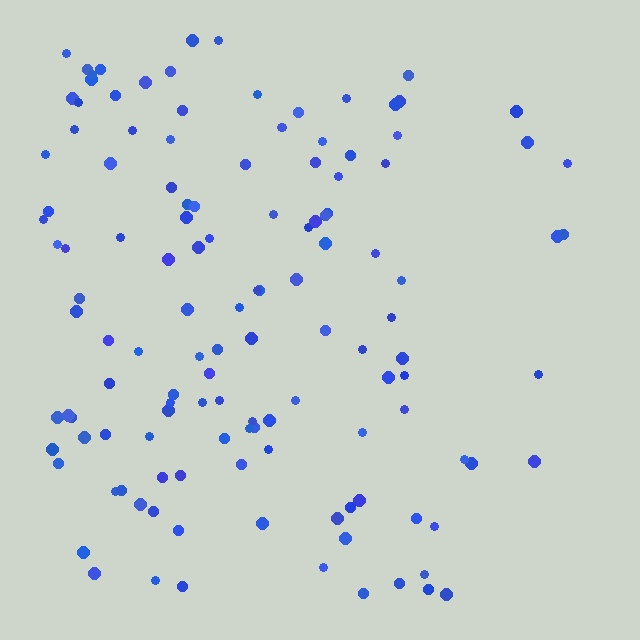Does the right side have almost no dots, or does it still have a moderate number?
Still a moderate number, just noticeably fewer than the left.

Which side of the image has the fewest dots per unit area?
The right.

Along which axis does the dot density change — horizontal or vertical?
Horizontal.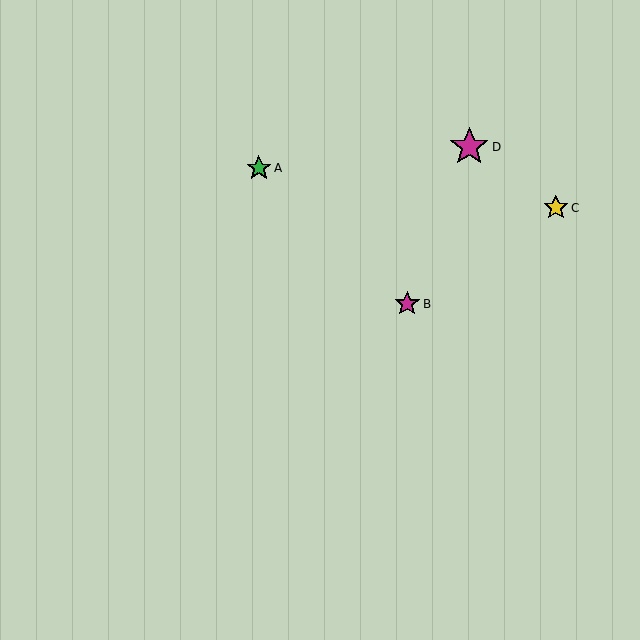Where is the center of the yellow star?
The center of the yellow star is at (556, 208).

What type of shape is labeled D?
Shape D is a magenta star.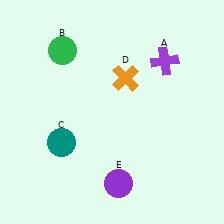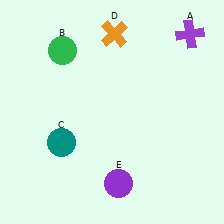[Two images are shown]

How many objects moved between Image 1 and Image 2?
2 objects moved between the two images.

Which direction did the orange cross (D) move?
The orange cross (D) moved up.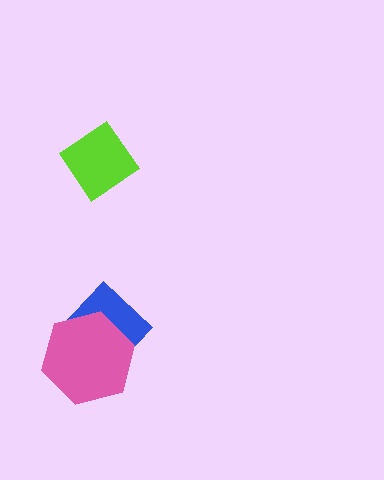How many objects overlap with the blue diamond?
1 object overlaps with the blue diamond.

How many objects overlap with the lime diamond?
0 objects overlap with the lime diamond.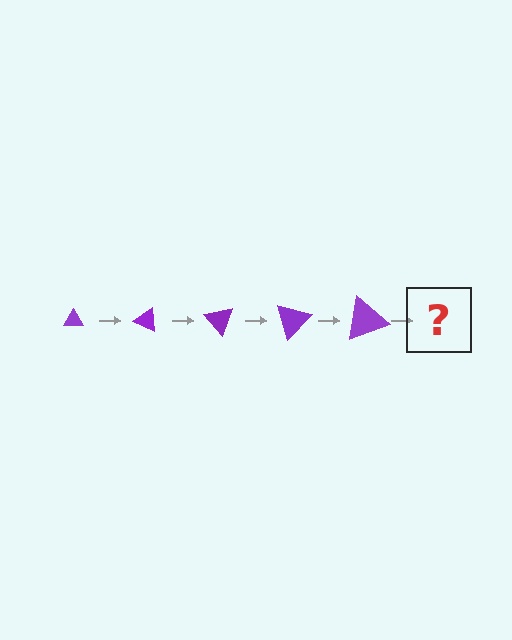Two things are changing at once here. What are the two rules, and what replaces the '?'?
The two rules are that the triangle grows larger each step and it rotates 25 degrees each step. The '?' should be a triangle, larger than the previous one and rotated 125 degrees from the start.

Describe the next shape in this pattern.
It should be a triangle, larger than the previous one and rotated 125 degrees from the start.